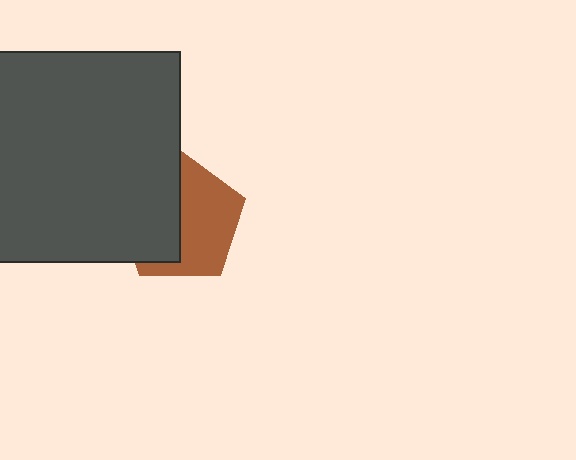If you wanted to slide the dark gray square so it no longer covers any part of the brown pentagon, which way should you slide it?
Slide it left — that is the most direct way to separate the two shapes.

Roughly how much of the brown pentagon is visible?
About half of it is visible (roughly 53%).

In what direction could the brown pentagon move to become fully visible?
The brown pentagon could move right. That would shift it out from behind the dark gray square entirely.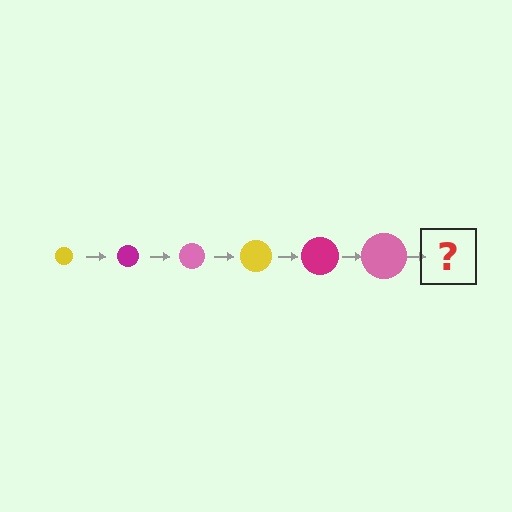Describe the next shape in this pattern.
It should be a yellow circle, larger than the previous one.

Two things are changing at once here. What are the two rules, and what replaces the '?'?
The two rules are that the circle grows larger each step and the color cycles through yellow, magenta, and pink. The '?' should be a yellow circle, larger than the previous one.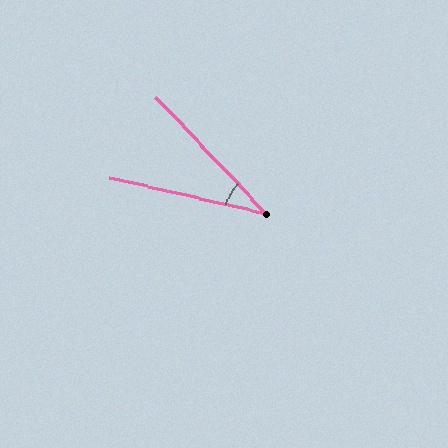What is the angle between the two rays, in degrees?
Approximately 34 degrees.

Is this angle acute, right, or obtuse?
It is acute.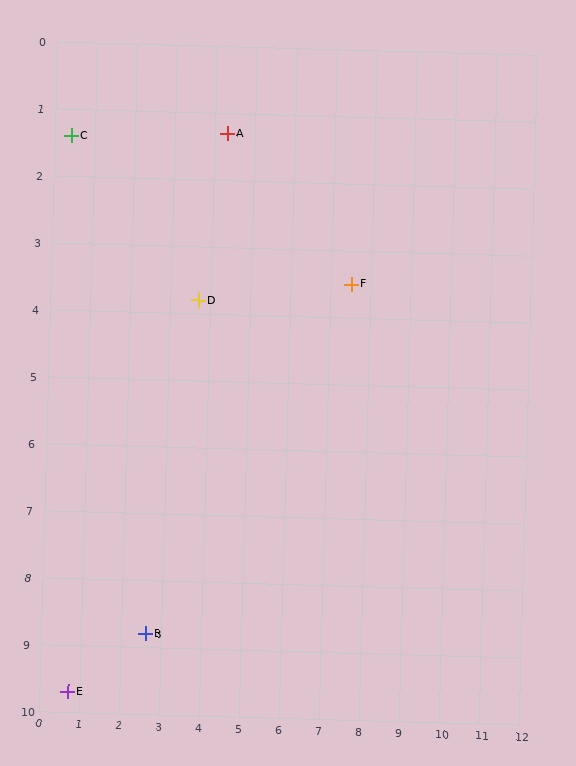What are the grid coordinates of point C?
Point C is at approximately (0.4, 1.4).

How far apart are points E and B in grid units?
Points E and B are about 2.1 grid units apart.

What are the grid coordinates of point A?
Point A is at approximately (4.3, 1.3).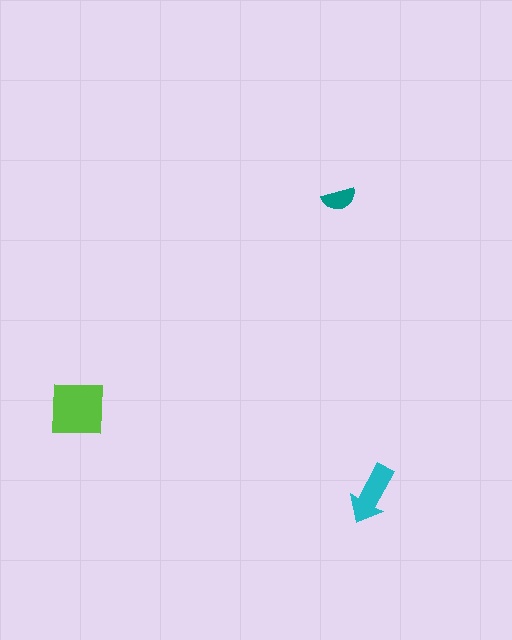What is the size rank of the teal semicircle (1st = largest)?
3rd.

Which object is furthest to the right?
The cyan arrow is rightmost.